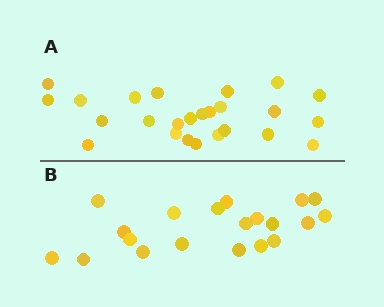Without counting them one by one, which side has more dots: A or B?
Region A (the top region) has more dots.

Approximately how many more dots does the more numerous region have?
Region A has about 5 more dots than region B.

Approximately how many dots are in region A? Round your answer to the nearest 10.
About 20 dots. (The exact count is 25, which rounds to 20.)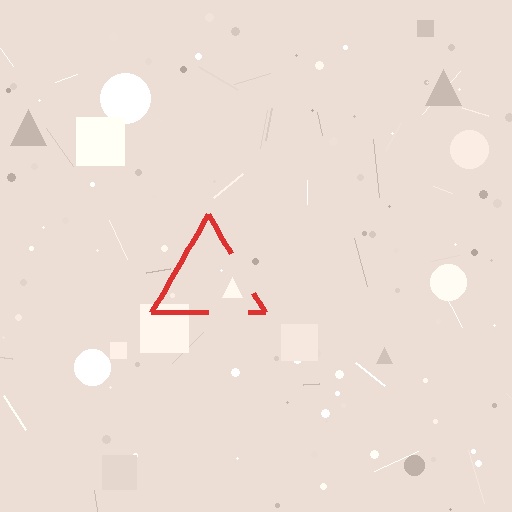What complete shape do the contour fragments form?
The contour fragments form a triangle.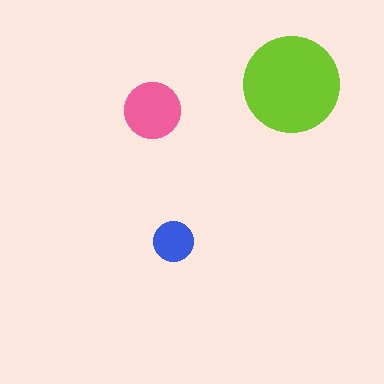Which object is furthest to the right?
The lime circle is rightmost.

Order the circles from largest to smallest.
the lime one, the pink one, the blue one.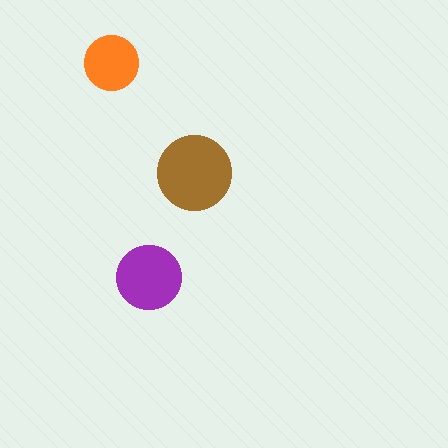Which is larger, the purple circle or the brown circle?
The brown one.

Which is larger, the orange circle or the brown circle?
The brown one.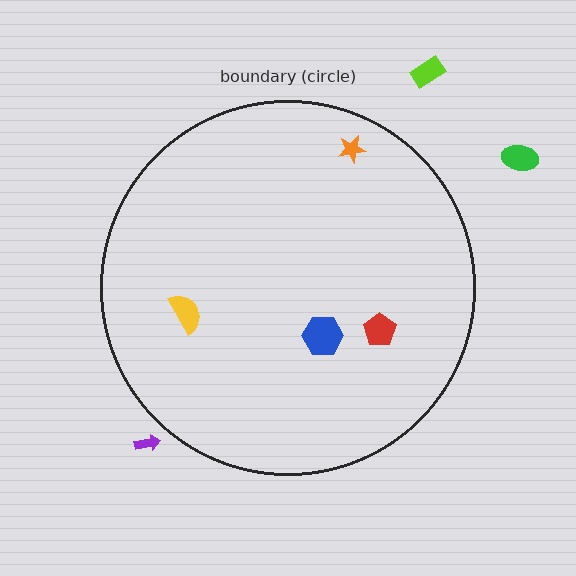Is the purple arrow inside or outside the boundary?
Outside.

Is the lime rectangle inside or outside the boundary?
Outside.